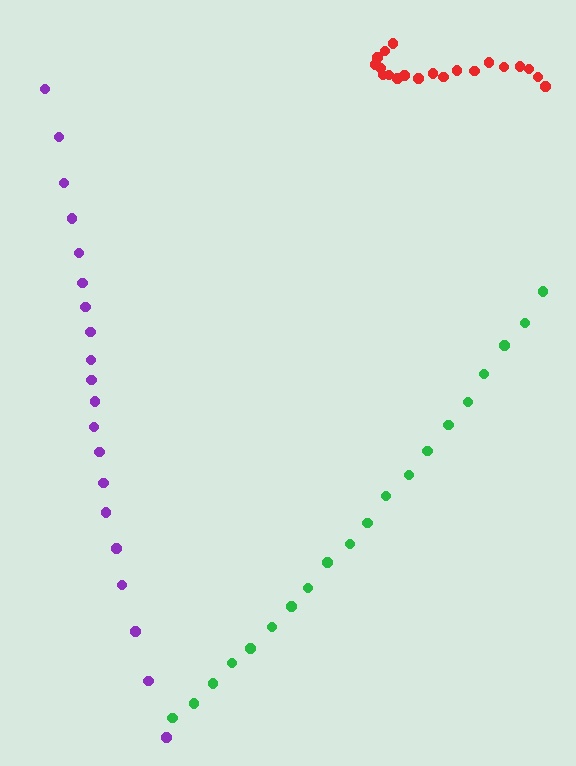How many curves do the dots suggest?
There are 3 distinct paths.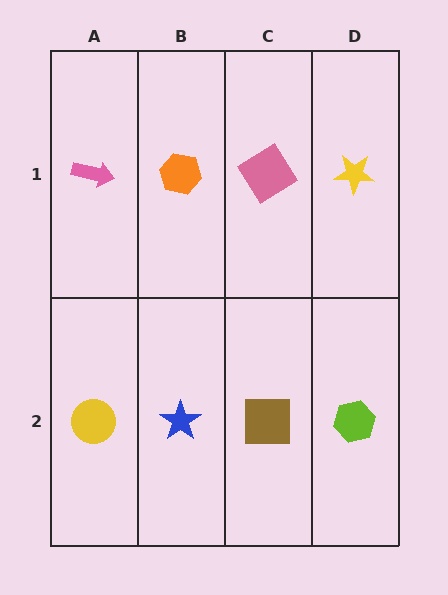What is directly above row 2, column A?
A pink arrow.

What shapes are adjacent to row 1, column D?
A lime hexagon (row 2, column D), a pink diamond (row 1, column C).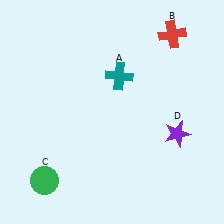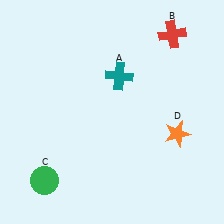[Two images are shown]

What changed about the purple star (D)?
In Image 1, D is purple. In Image 2, it changed to orange.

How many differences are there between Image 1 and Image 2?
There is 1 difference between the two images.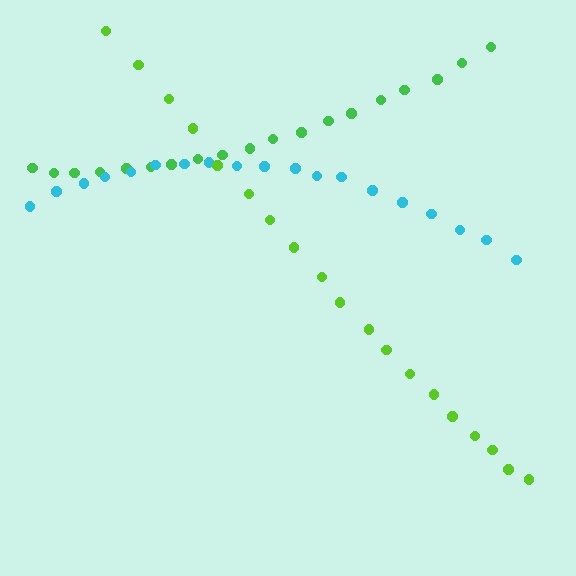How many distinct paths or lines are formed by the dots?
There are 3 distinct paths.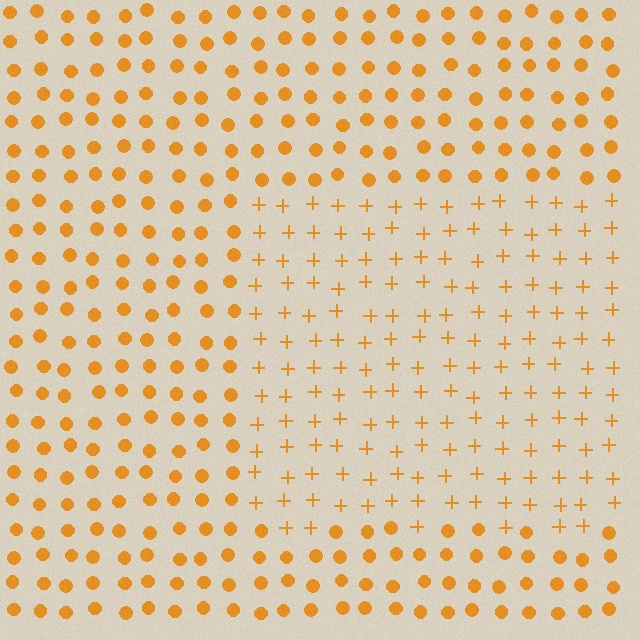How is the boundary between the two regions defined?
The boundary is defined by a change in element shape: plus signs inside vs. circles outside. All elements share the same color and spacing.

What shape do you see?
I see a rectangle.